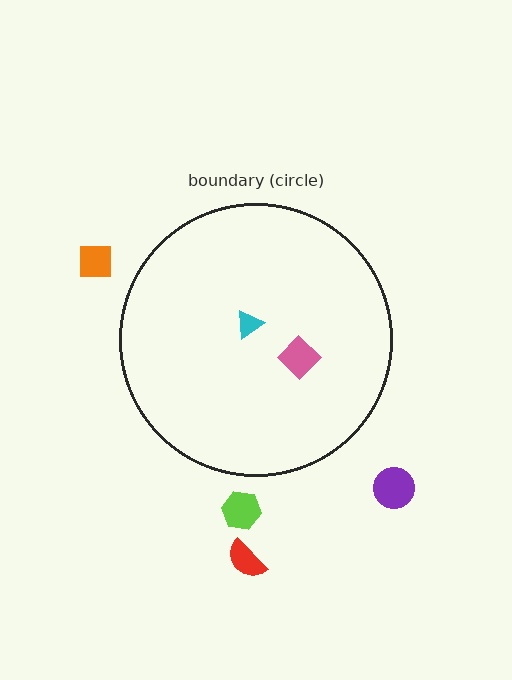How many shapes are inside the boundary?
2 inside, 4 outside.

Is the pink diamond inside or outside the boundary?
Inside.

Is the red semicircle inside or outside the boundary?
Outside.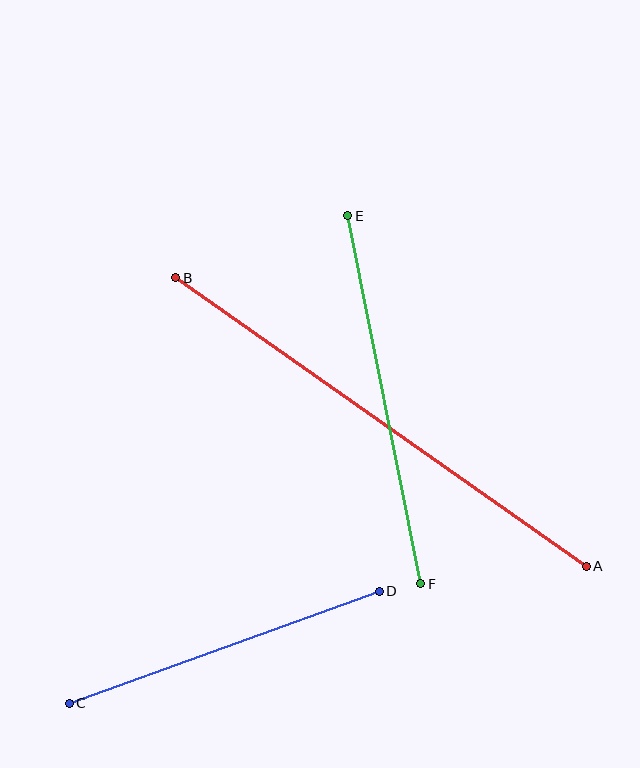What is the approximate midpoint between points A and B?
The midpoint is at approximately (381, 422) pixels.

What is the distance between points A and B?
The distance is approximately 502 pixels.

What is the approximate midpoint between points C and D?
The midpoint is at approximately (224, 647) pixels.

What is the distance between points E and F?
The distance is approximately 375 pixels.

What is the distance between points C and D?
The distance is approximately 330 pixels.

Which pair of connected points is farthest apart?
Points A and B are farthest apart.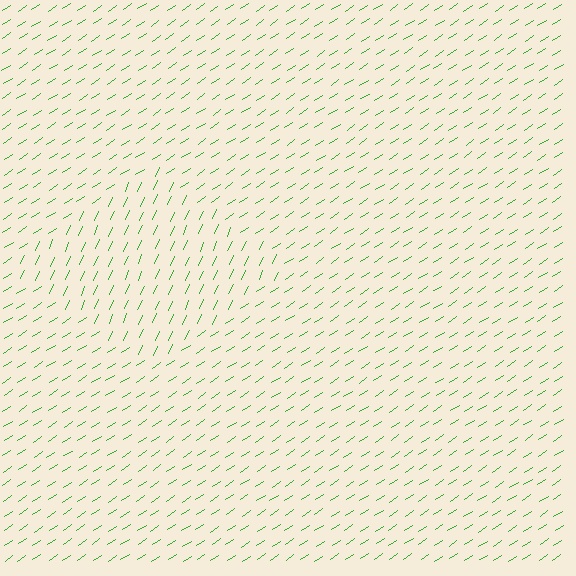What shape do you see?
I see a diamond.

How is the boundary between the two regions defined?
The boundary is defined purely by a change in line orientation (approximately 33 degrees difference). All lines are the same color and thickness.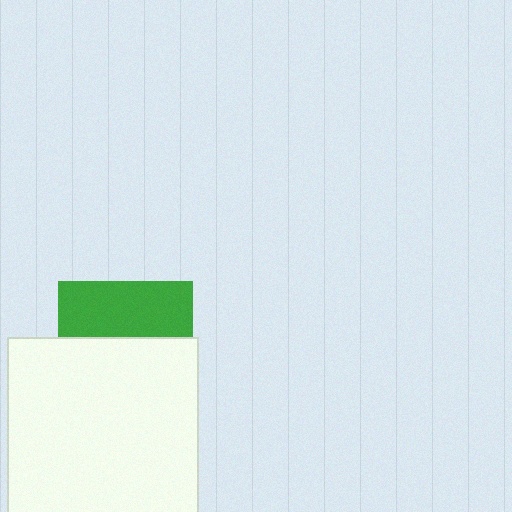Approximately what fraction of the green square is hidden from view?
Roughly 58% of the green square is hidden behind the white square.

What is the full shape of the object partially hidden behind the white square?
The partially hidden object is a green square.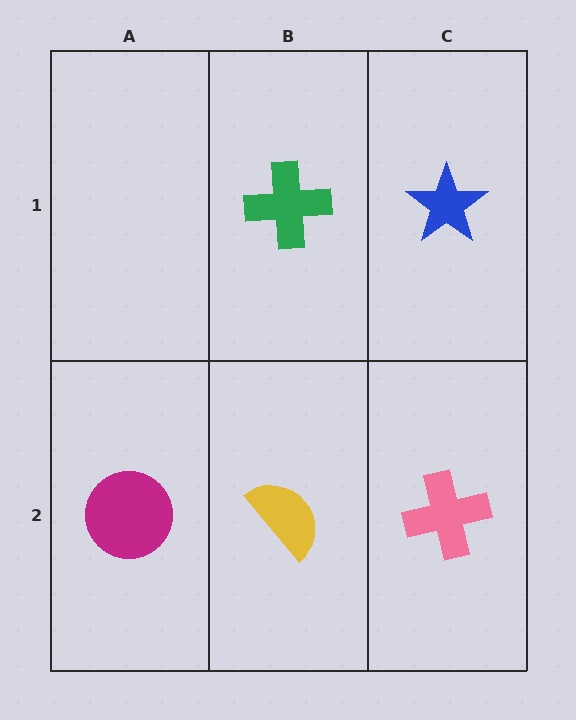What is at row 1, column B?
A green cross.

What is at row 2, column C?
A pink cross.